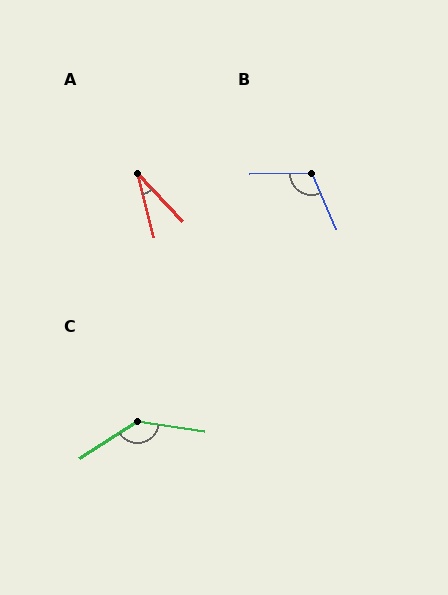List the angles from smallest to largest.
A (29°), B (113°), C (138°).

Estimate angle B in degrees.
Approximately 113 degrees.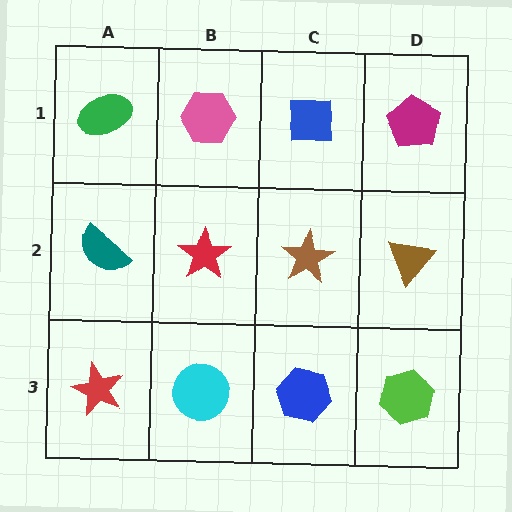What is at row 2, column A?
A teal semicircle.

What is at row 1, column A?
A green ellipse.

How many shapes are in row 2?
4 shapes.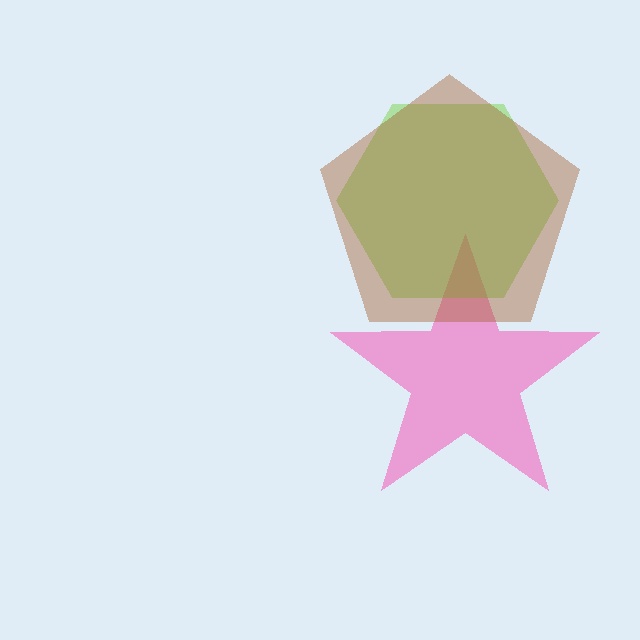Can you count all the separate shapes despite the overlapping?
Yes, there are 3 separate shapes.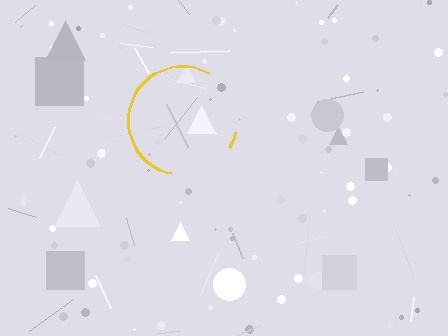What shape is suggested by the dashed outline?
The dashed outline suggests a circle.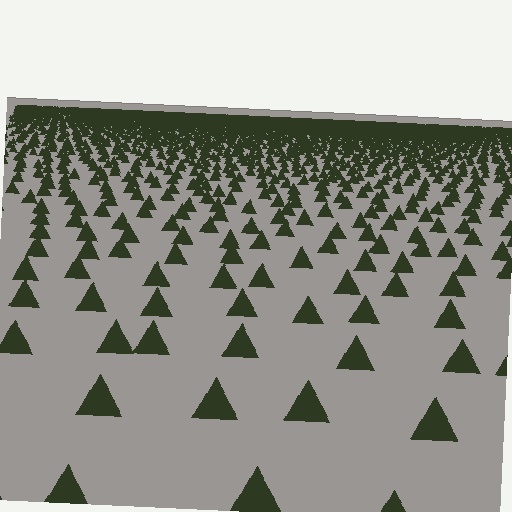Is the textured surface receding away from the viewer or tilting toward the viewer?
The surface is receding away from the viewer. Texture elements get smaller and denser toward the top.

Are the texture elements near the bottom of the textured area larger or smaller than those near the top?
Larger. Near the bottom, elements are closer to the viewer and appear at a bigger on-screen size.